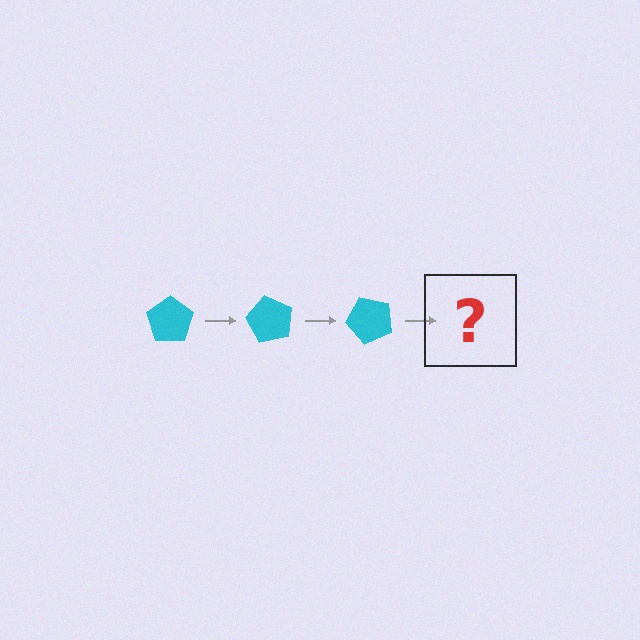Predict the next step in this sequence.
The next step is a cyan pentagon rotated 180 degrees.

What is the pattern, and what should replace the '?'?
The pattern is that the pentagon rotates 60 degrees each step. The '?' should be a cyan pentagon rotated 180 degrees.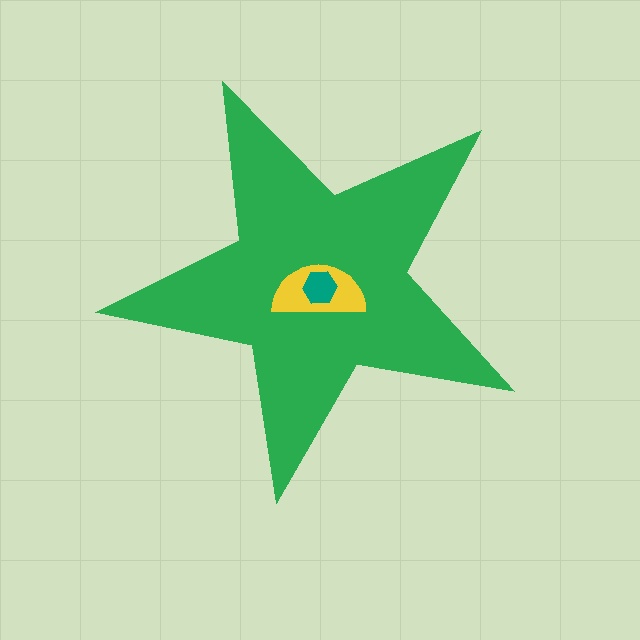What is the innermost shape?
The teal hexagon.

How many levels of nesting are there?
3.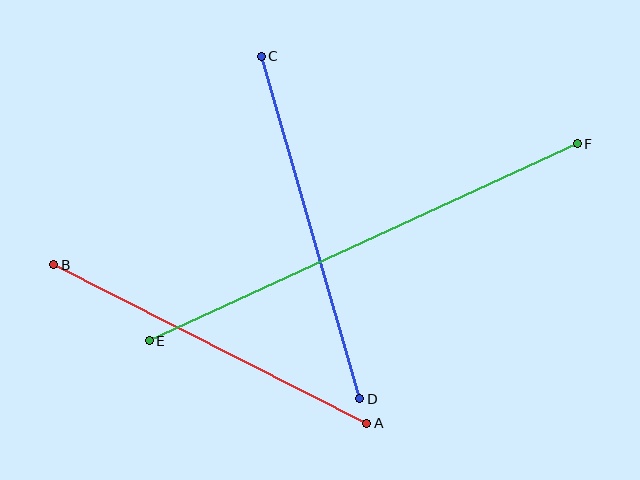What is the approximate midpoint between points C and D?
The midpoint is at approximately (310, 227) pixels.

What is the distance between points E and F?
The distance is approximately 471 pixels.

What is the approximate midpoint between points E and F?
The midpoint is at approximately (363, 242) pixels.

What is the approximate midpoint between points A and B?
The midpoint is at approximately (210, 344) pixels.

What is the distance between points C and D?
The distance is approximately 357 pixels.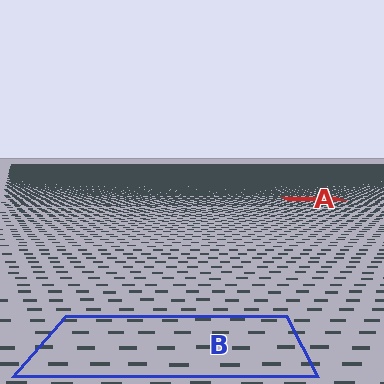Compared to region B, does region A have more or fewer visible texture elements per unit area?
Region A has more texture elements per unit area — they are packed more densely because it is farther away.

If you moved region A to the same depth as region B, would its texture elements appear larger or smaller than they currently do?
They would appear larger. At a closer depth, the same texture elements are projected at a bigger on-screen size.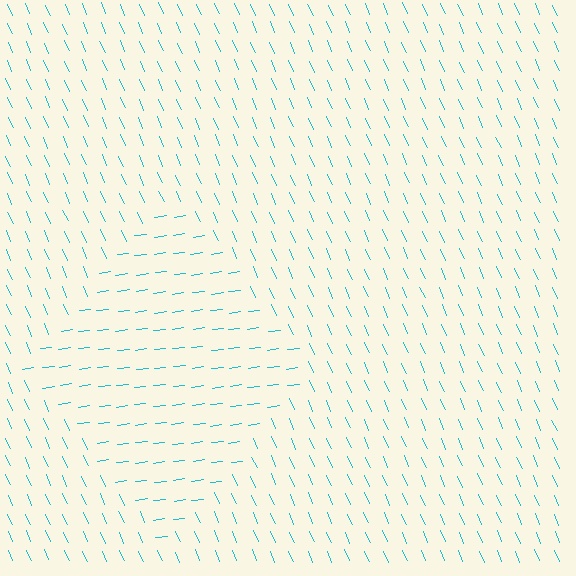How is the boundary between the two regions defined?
The boundary is defined purely by a change in line orientation (approximately 74 degrees difference). All lines are the same color and thickness.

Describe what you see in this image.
The image is filled with small cyan line segments. A diamond region in the image has lines oriented differently from the surrounding lines, creating a visible texture boundary.